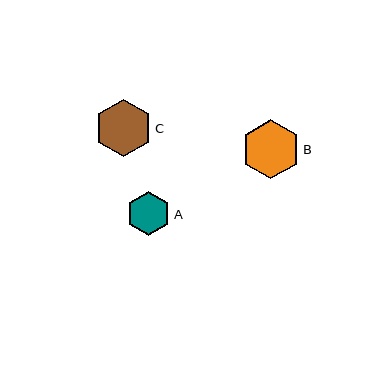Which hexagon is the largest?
Hexagon B is the largest with a size of approximately 59 pixels.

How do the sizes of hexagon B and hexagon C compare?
Hexagon B and hexagon C are approximately the same size.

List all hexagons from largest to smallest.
From largest to smallest: B, C, A.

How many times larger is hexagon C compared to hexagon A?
Hexagon C is approximately 1.3 times the size of hexagon A.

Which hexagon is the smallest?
Hexagon A is the smallest with a size of approximately 44 pixels.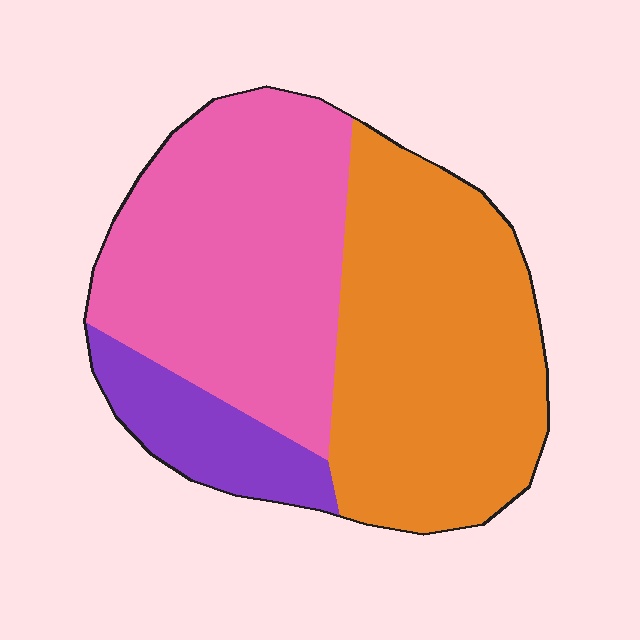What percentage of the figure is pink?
Pink covers 43% of the figure.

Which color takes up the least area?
Purple, at roughly 10%.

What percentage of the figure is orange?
Orange covers roughly 45% of the figure.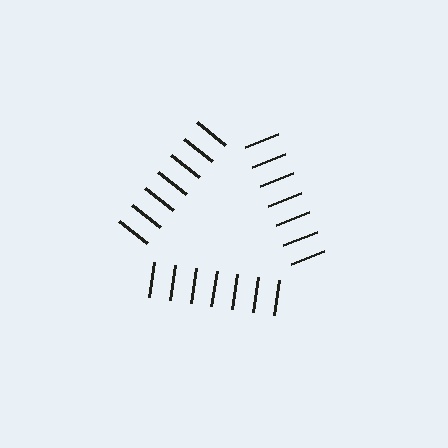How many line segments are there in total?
21 — 7 along each of the 3 edges.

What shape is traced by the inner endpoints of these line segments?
An illusory triangle — the line segments terminate on its edges but no continuous stroke is drawn.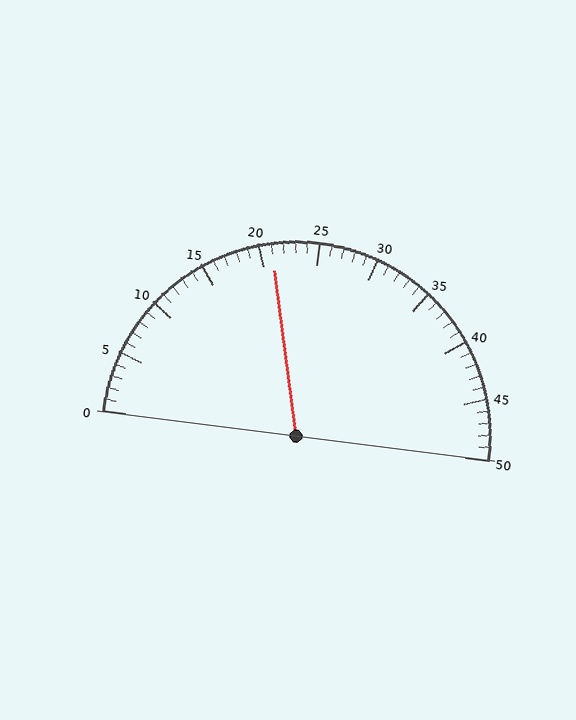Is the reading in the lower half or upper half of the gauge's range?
The reading is in the lower half of the range (0 to 50).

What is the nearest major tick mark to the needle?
The nearest major tick mark is 20.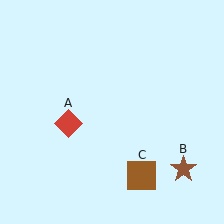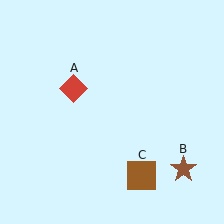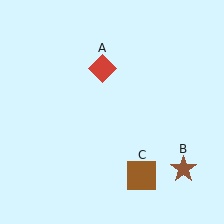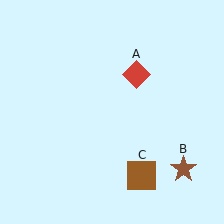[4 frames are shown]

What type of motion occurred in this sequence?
The red diamond (object A) rotated clockwise around the center of the scene.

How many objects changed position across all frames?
1 object changed position: red diamond (object A).